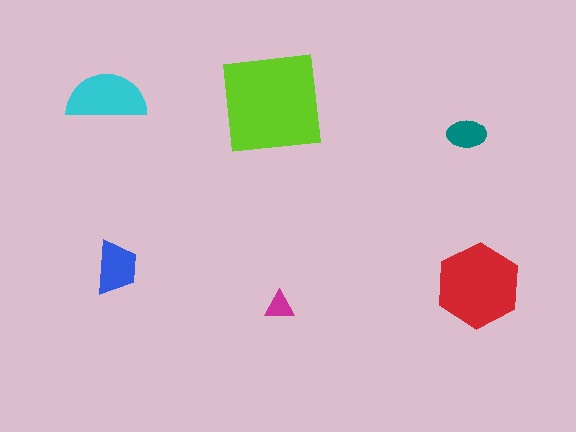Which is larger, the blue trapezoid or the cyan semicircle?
The cyan semicircle.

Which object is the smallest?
The magenta triangle.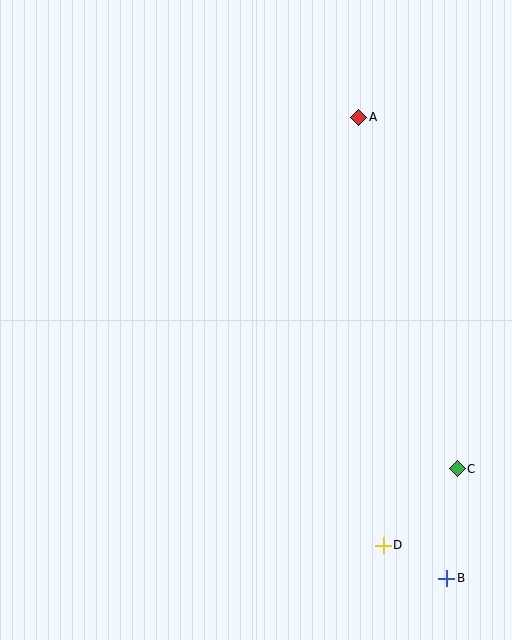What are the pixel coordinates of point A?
Point A is at (359, 117).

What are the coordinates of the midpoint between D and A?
The midpoint between D and A is at (371, 331).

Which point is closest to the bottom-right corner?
Point B is closest to the bottom-right corner.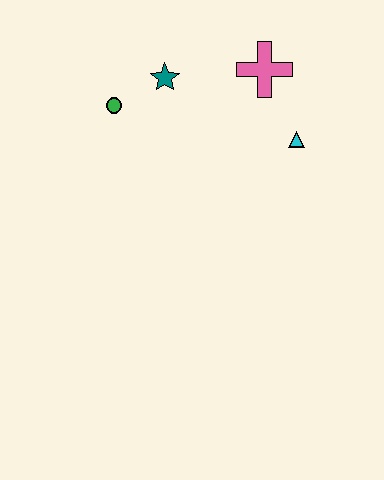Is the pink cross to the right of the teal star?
Yes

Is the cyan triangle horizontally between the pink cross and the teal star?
No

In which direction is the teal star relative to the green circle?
The teal star is to the right of the green circle.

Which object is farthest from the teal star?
The cyan triangle is farthest from the teal star.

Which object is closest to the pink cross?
The cyan triangle is closest to the pink cross.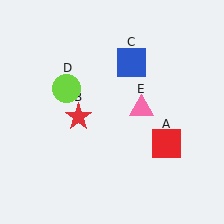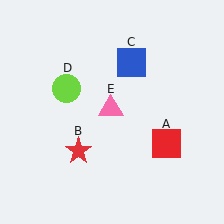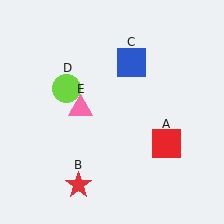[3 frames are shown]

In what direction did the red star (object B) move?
The red star (object B) moved down.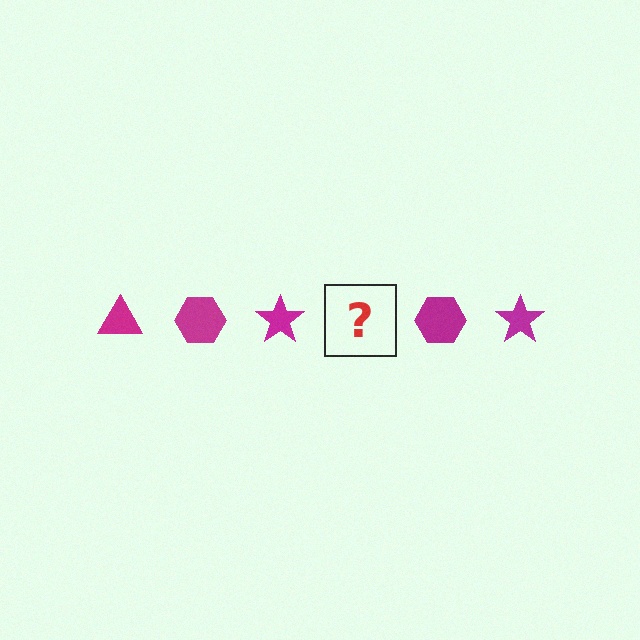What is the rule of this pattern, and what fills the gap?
The rule is that the pattern cycles through triangle, hexagon, star shapes in magenta. The gap should be filled with a magenta triangle.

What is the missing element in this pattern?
The missing element is a magenta triangle.